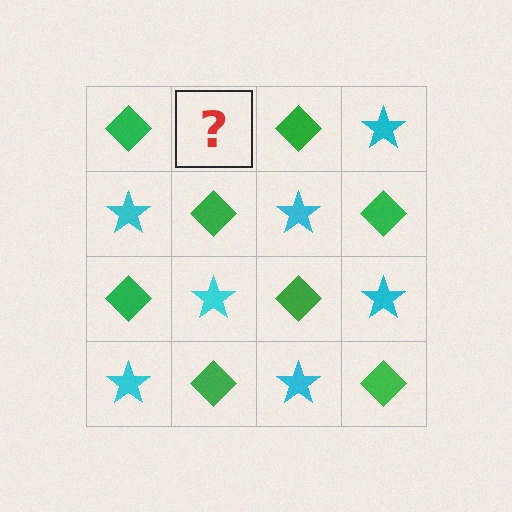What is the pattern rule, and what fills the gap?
The rule is that it alternates green diamond and cyan star in a checkerboard pattern. The gap should be filled with a cyan star.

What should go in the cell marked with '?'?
The missing cell should contain a cyan star.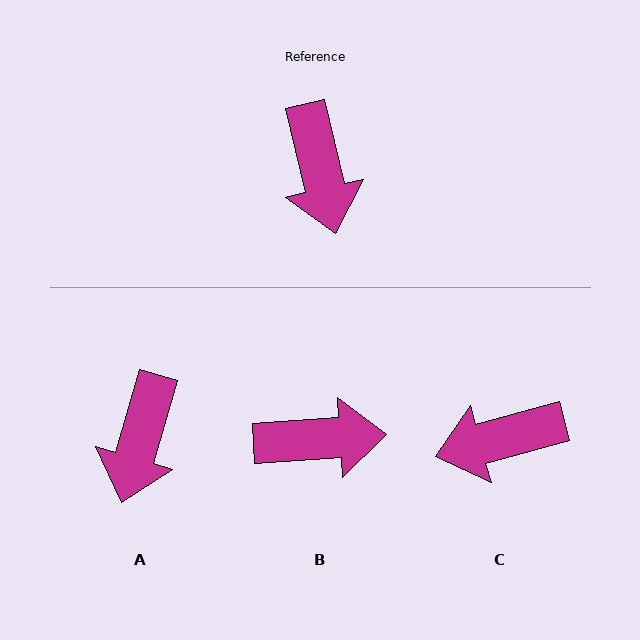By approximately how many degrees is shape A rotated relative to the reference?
Approximately 29 degrees clockwise.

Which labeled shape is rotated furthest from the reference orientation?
C, about 88 degrees away.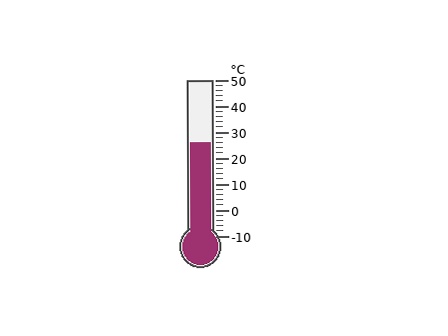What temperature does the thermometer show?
The thermometer shows approximately 26°C.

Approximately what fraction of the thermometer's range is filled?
The thermometer is filled to approximately 60% of its range.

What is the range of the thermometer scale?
The thermometer scale ranges from -10°C to 50°C.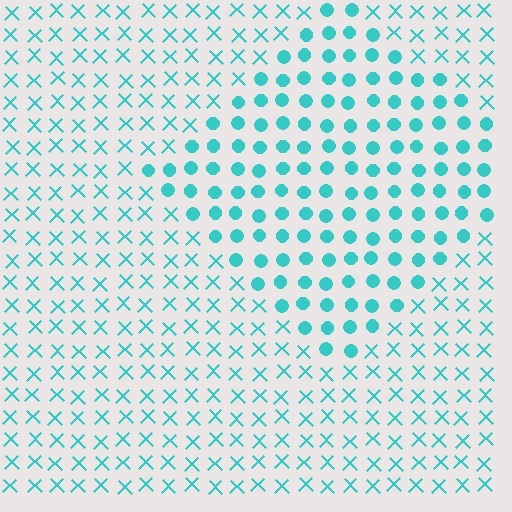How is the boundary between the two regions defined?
The boundary is defined by a change in element shape: circles inside vs. X marks outside. All elements share the same color and spacing.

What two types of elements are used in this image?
The image uses circles inside the diamond region and X marks outside it.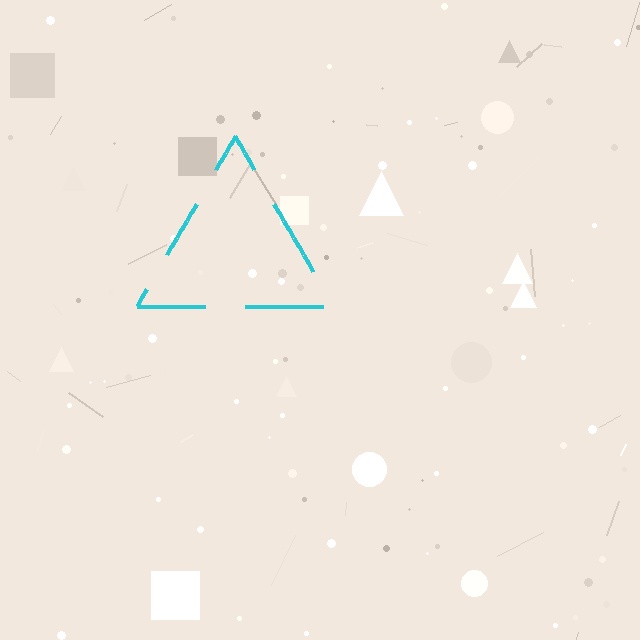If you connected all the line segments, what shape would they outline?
They would outline a triangle.